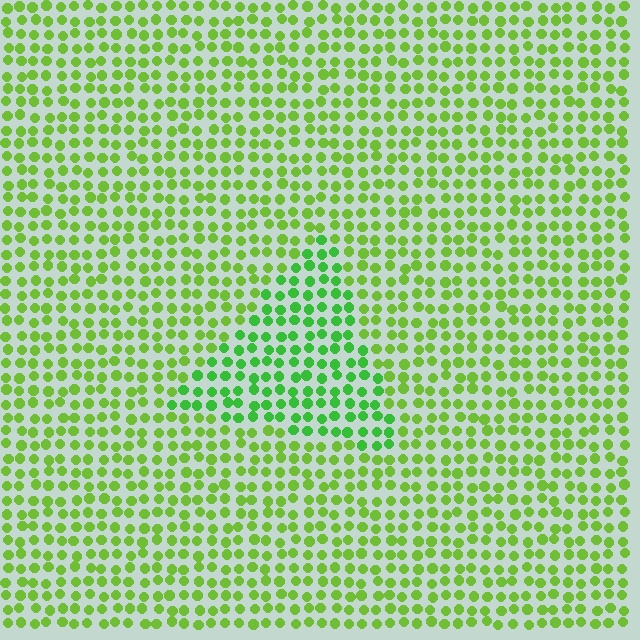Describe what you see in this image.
The image is filled with small lime elements in a uniform arrangement. A triangle-shaped region is visible where the elements are tinted to a slightly different hue, forming a subtle color boundary.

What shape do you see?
I see a triangle.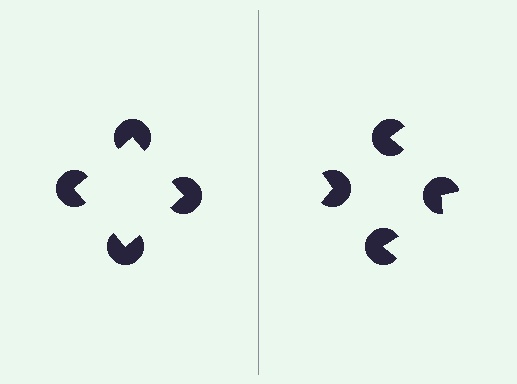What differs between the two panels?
The pac-man discs are positioned identically on both sides; only the wedge orientations differ. On the left they align to a square; on the right they are misaligned.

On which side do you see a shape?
An illusory square appears on the left side. On the right side the wedge cuts are rotated, so no coherent shape forms.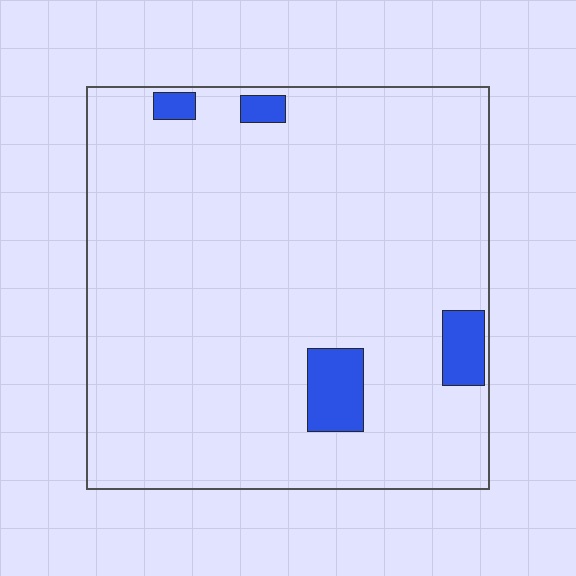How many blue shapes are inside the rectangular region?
4.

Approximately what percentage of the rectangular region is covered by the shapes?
Approximately 5%.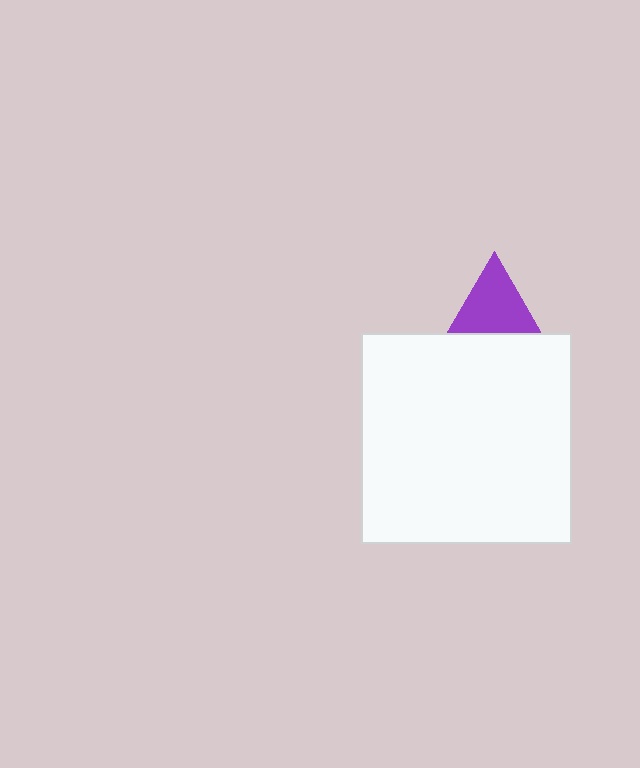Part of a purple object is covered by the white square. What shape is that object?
It is a triangle.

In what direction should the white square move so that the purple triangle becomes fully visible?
The white square should move down. That is the shortest direction to clear the overlap and leave the purple triangle fully visible.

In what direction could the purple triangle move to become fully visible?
The purple triangle could move up. That would shift it out from behind the white square entirely.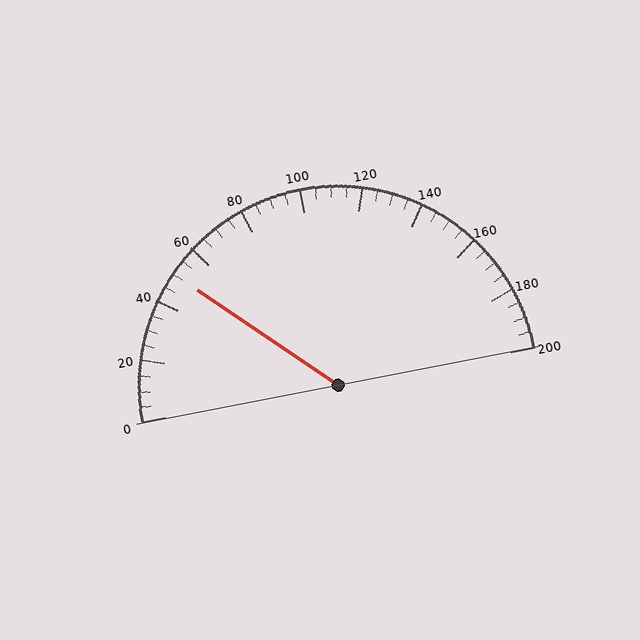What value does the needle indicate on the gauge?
The needle indicates approximately 50.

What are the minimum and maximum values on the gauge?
The gauge ranges from 0 to 200.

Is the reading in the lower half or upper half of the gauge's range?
The reading is in the lower half of the range (0 to 200).